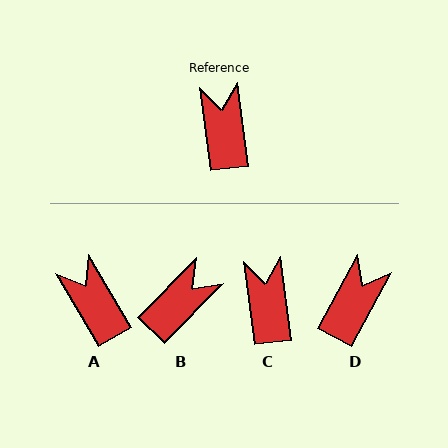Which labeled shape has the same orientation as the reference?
C.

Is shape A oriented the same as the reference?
No, it is off by about 23 degrees.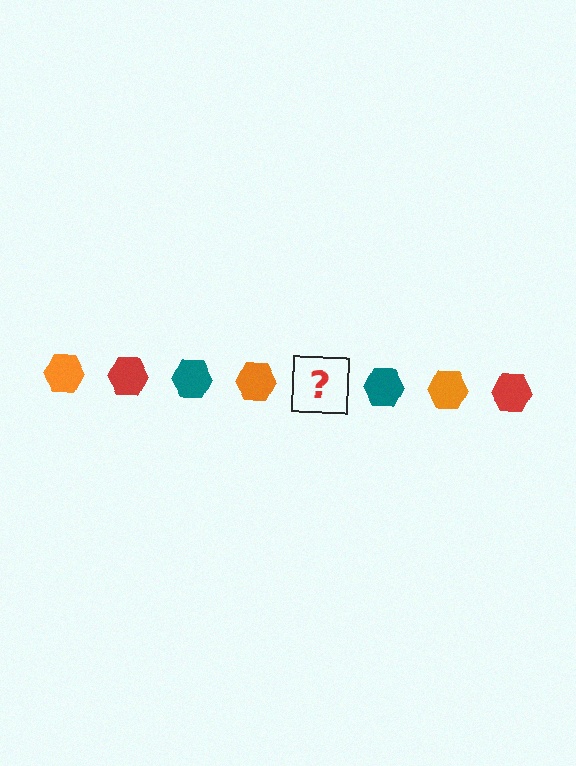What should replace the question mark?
The question mark should be replaced with a red hexagon.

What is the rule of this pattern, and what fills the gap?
The rule is that the pattern cycles through orange, red, teal hexagons. The gap should be filled with a red hexagon.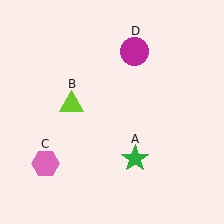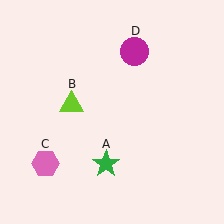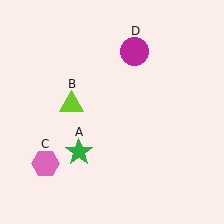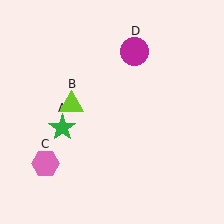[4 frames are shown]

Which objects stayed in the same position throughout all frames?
Lime triangle (object B) and pink hexagon (object C) and magenta circle (object D) remained stationary.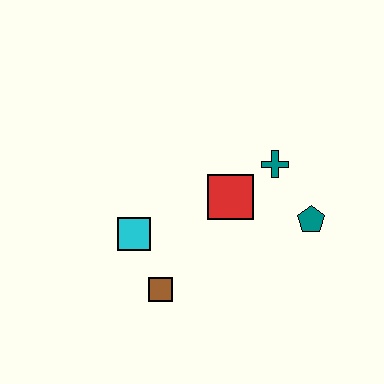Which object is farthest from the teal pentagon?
The cyan square is farthest from the teal pentagon.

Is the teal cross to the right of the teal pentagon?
No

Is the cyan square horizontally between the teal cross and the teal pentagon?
No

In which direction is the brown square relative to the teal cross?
The brown square is below the teal cross.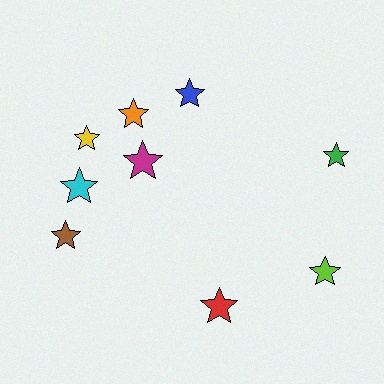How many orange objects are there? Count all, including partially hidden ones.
There is 1 orange object.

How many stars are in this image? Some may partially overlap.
There are 9 stars.